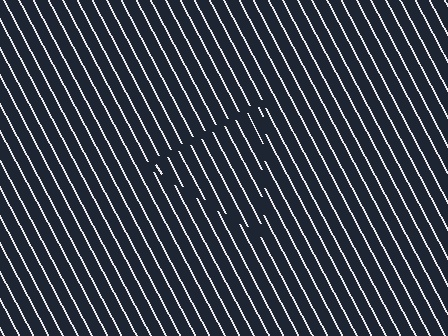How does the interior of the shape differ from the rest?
The interior of the shape contains the same grating, shifted by half a period — the contour is defined by the phase discontinuity where line-ends from the inner and outer gratings abut.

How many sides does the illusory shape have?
3 sides — the line-ends trace a triangle.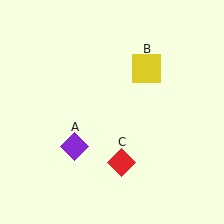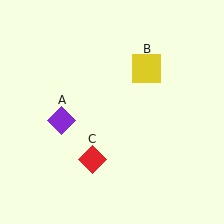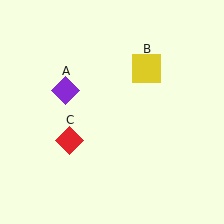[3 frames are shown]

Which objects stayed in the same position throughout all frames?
Yellow square (object B) remained stationary.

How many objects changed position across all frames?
2 objects changed position: purple diamond (object A), red diamond (object C).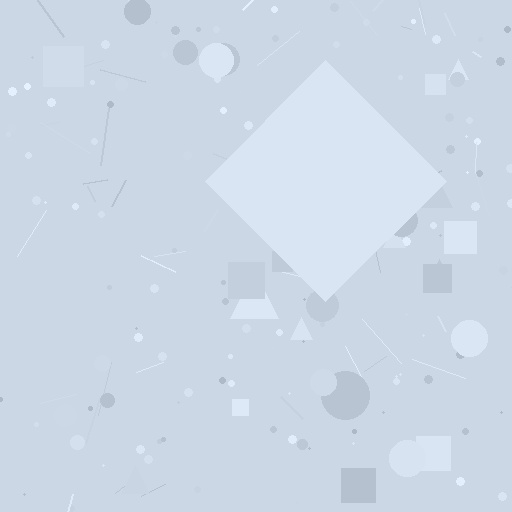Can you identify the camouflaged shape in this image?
The camouflaged shape is a diamond.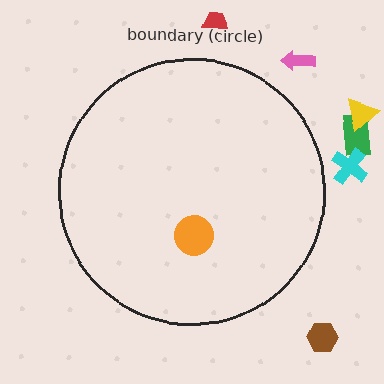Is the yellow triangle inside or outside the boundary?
Outside.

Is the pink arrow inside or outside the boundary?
Outside.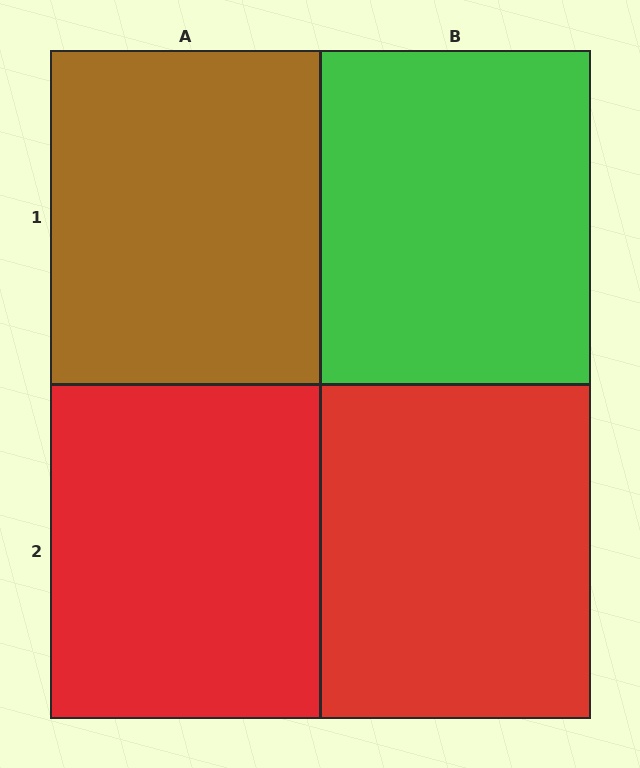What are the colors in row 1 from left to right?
Brown, green.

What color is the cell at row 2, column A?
Red.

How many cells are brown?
1 cell is brown.